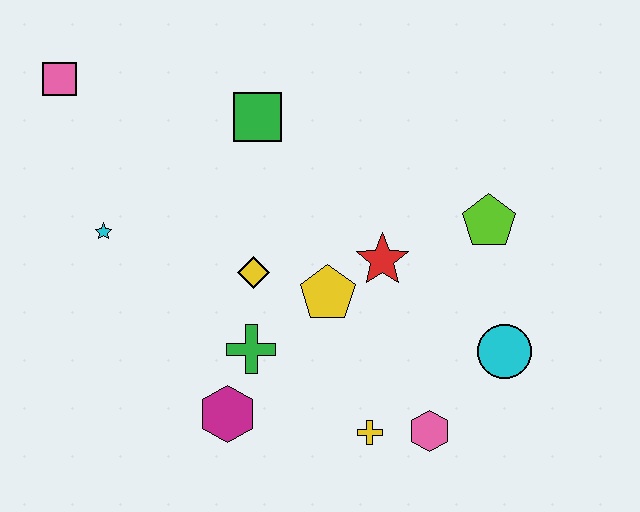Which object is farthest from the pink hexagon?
The pink square is farthest from the pink hexagon.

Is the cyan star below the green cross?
No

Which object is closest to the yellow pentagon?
The red star is closest to the yellow pentagon.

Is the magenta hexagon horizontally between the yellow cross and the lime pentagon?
No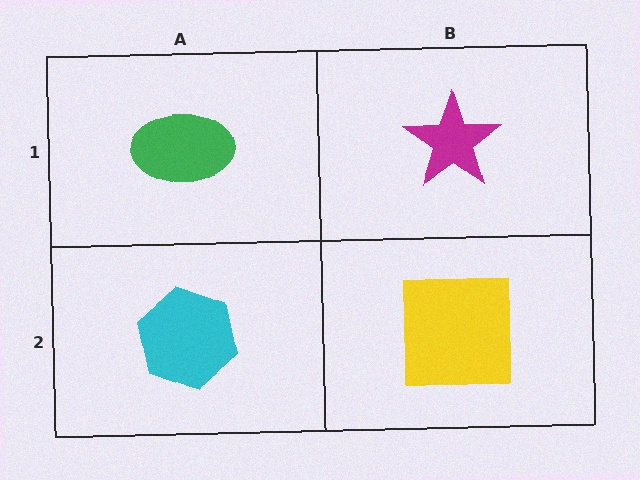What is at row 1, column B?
A magenta star.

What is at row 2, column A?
A cyan hexagon.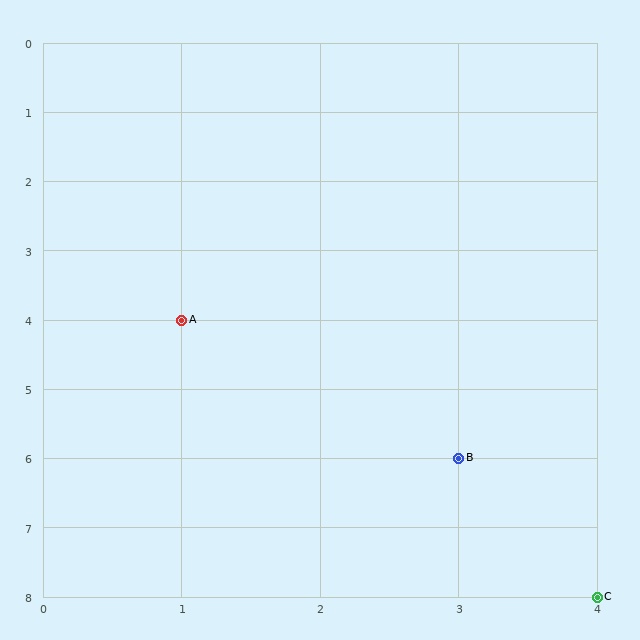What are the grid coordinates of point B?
Point B is at grid coordinates (3, 6).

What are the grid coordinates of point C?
Point C is at grid coordinates (4, 8).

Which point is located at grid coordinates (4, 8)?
Point C is at (4, 8).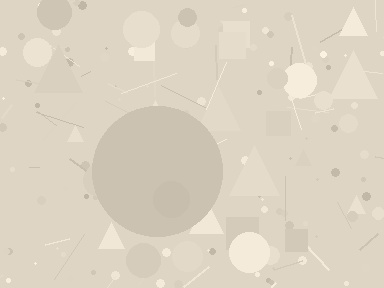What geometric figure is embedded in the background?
A circle is embedded in the background.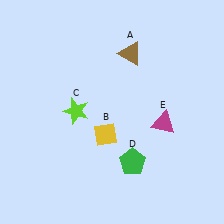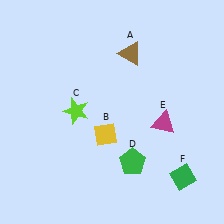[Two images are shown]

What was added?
A green diamond (F) was added in Image 2.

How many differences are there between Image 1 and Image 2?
There is 1 difference between the two images.